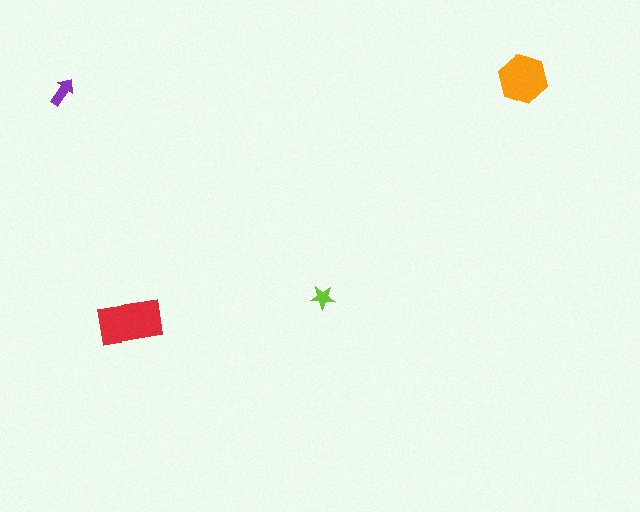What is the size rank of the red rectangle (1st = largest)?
1st.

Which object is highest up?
The orange hexagon is topmost.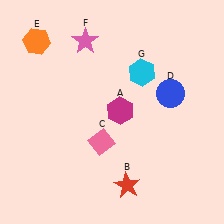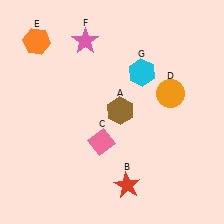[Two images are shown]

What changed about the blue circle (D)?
In Image 1, D is blue. In Image 2, it changed to orange.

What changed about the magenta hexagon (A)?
In Image 1, A is magenta. In Image 2, it changed to brown.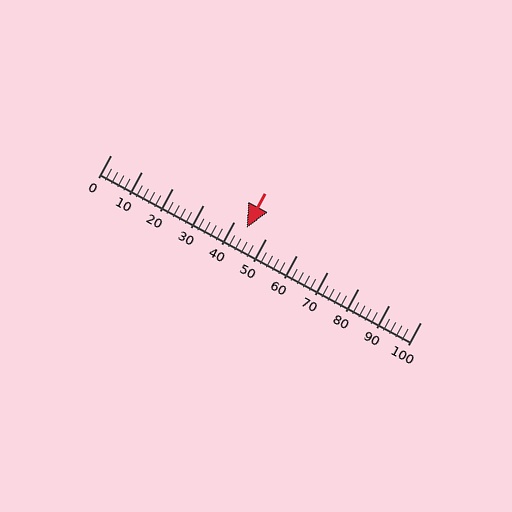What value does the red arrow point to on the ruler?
The red arrow points to approximately 44.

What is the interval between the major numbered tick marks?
The major tick marks are spaced 10 units apart.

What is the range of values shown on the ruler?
The ruler shows values from 0 to 100.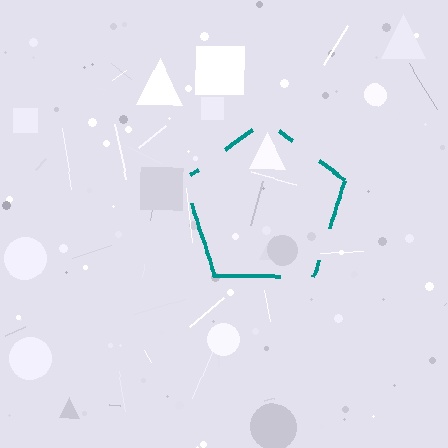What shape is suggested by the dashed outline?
The dashed outline suggests a pentagon.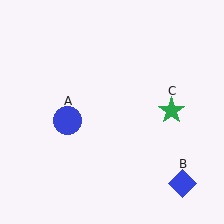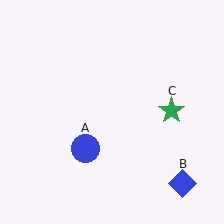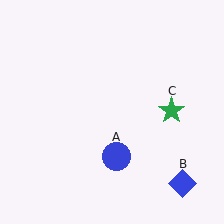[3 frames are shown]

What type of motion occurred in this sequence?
The blue circle (object A) rotated counterclockwise around the center of the scene.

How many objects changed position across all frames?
1 object changed position: blue circle (object A).